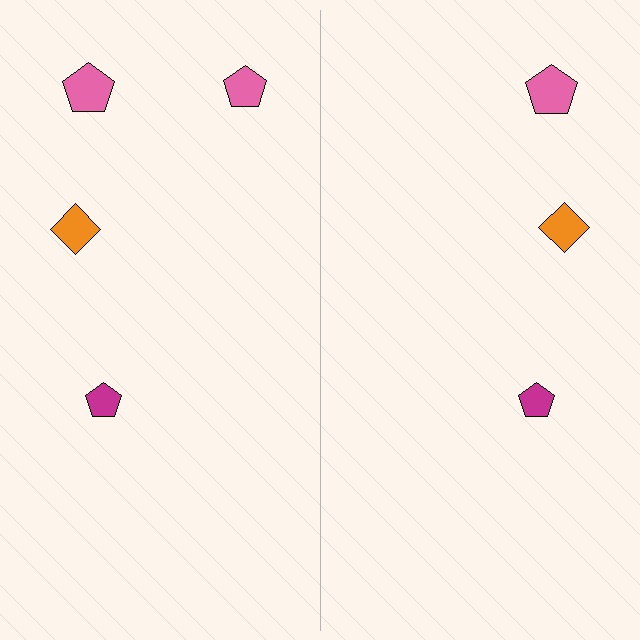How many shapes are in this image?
There are 7 shapes in this image.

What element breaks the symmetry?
A pink pentagon is missing from the right side.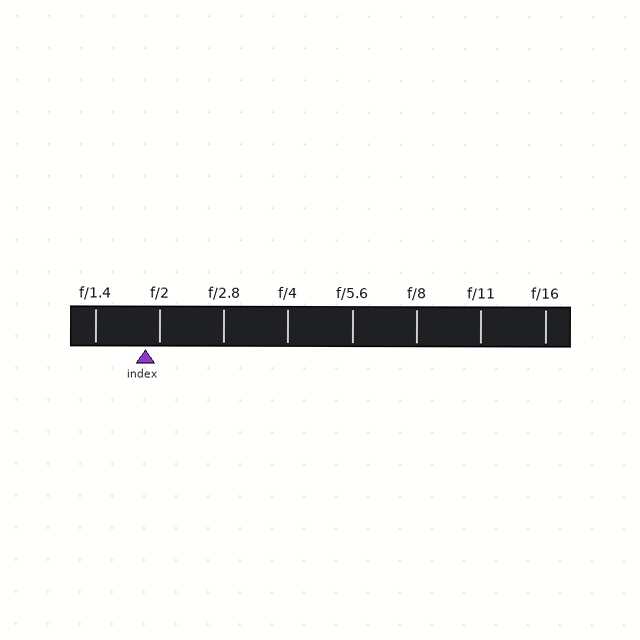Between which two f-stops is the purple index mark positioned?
The index mark is between f/1.4 and f/2.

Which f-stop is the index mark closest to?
The index mark is closest to f/2.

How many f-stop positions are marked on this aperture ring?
There are 8 f-stop positions marked.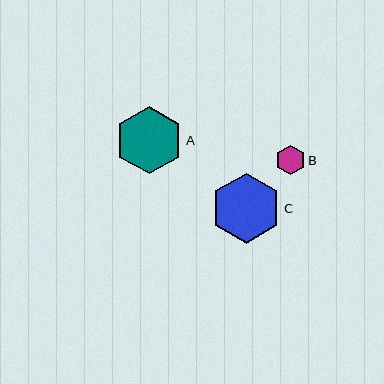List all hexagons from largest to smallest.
From largest to smallest: C, A, B.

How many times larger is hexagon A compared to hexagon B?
Hexagon A is approximately 2.3 times the size of hexagon B.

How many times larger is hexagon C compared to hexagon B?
Hexagon C is approximately 2.4 times the size of hexagon B.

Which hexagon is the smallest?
Hexagon B is the smallest with a size of approximately 30 pixels.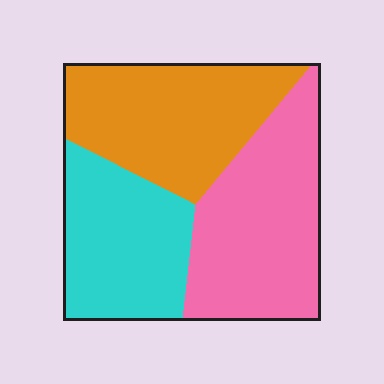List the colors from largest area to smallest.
From largest to smallest: pink, orange, cyan.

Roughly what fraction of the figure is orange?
Orange covers 34% of the figure.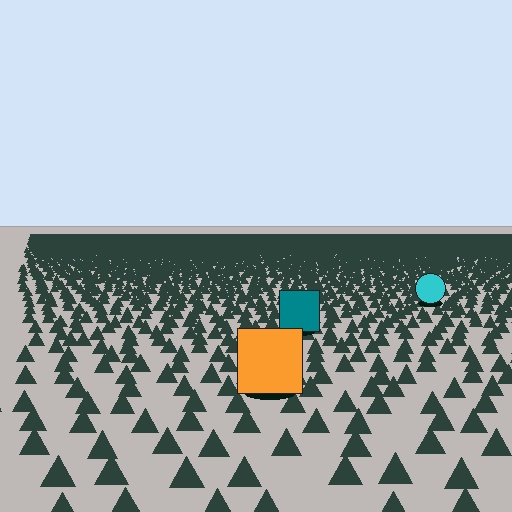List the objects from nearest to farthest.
From nearest to farthest: the orange square, the teal square, the cyan circle.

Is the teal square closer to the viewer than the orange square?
No. The orange square is closer — you can tell from the texture gradient: the ground texture is coarser near it.